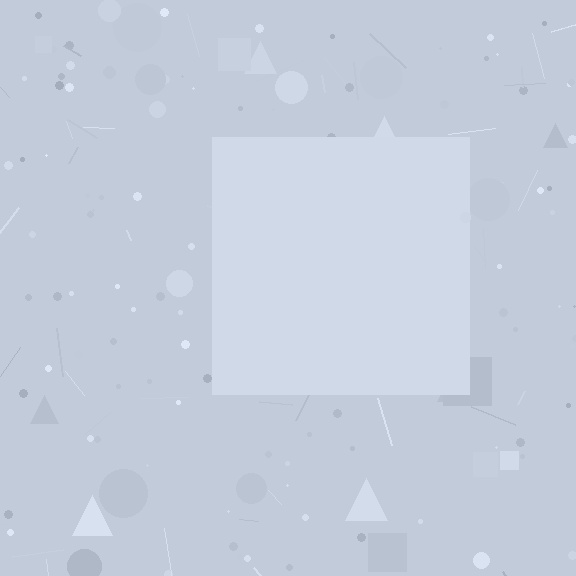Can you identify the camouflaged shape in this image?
The camouflaged shape is a square.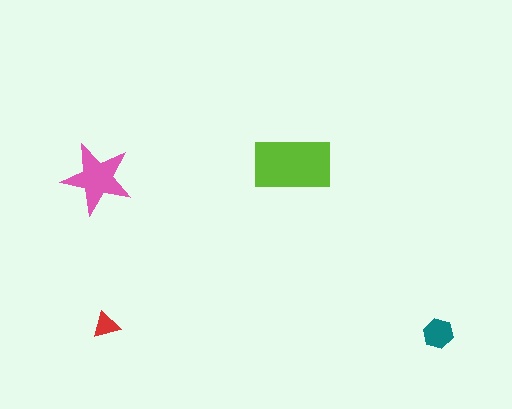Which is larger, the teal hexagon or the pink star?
The pink star.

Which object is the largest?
The lime rectangle.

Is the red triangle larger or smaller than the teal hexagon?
Smaller.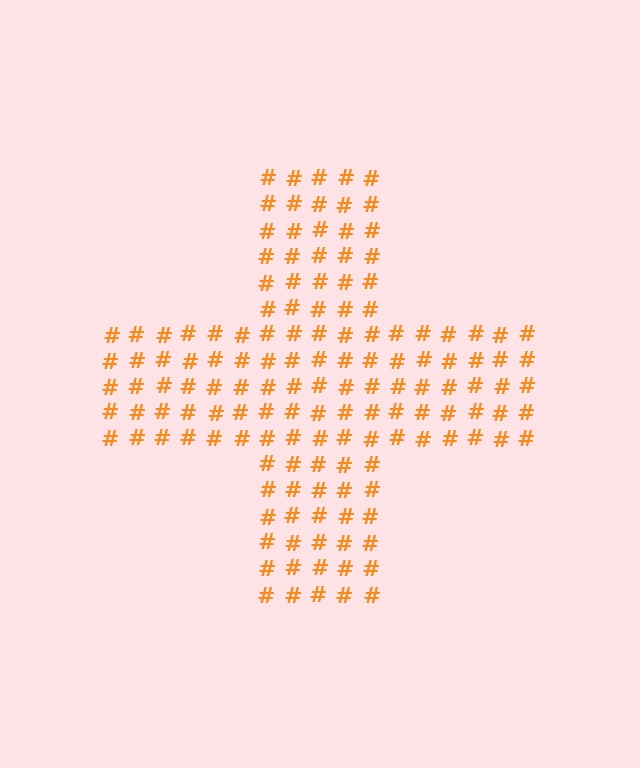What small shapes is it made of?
It is made of small hash symbols.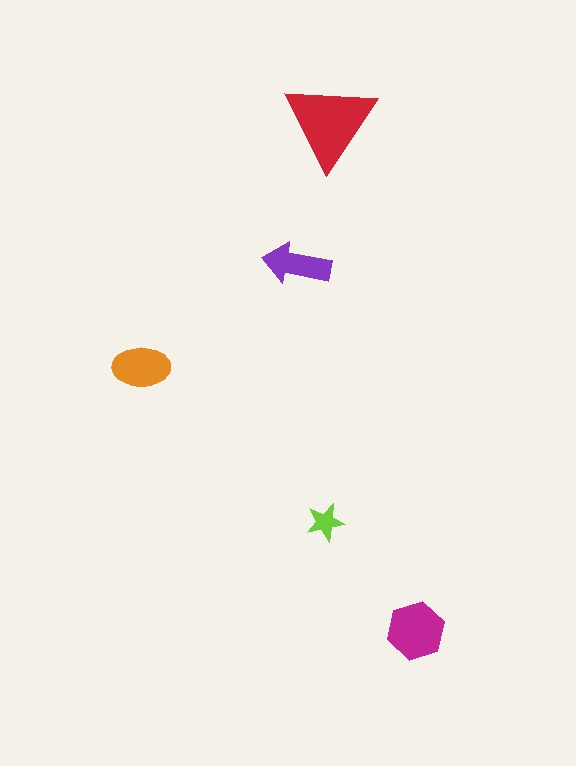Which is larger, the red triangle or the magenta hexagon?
The red triangle.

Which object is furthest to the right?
The magenta hexagon is rightmost.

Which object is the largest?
The red triangle.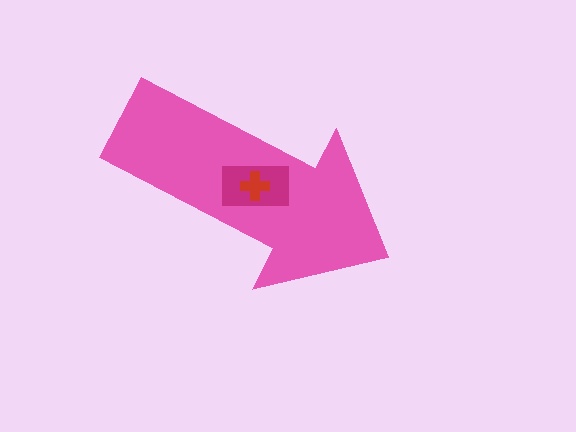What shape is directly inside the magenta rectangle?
The red cross.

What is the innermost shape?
The red cross.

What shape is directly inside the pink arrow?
The magenta rectangle.